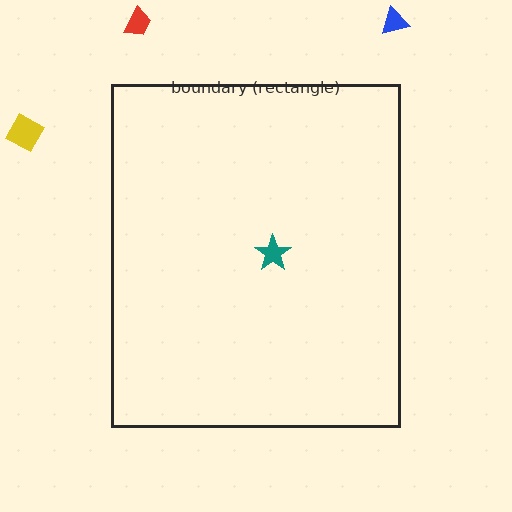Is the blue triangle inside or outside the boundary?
Outside.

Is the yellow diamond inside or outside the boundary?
Outside.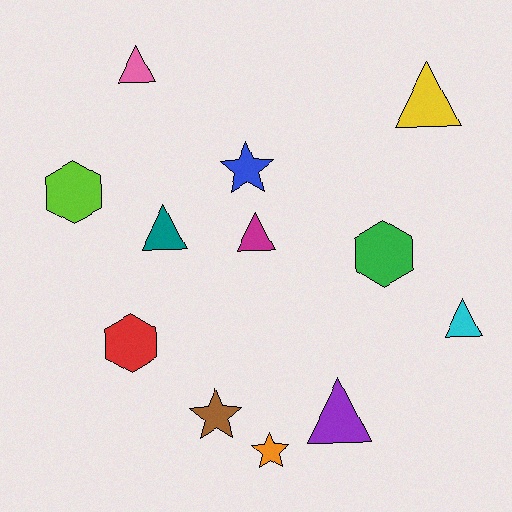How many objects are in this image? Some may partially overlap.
There are 12 objects.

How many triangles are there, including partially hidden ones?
There are 6 triangles.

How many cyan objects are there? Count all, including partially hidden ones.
There is 1 cyan object.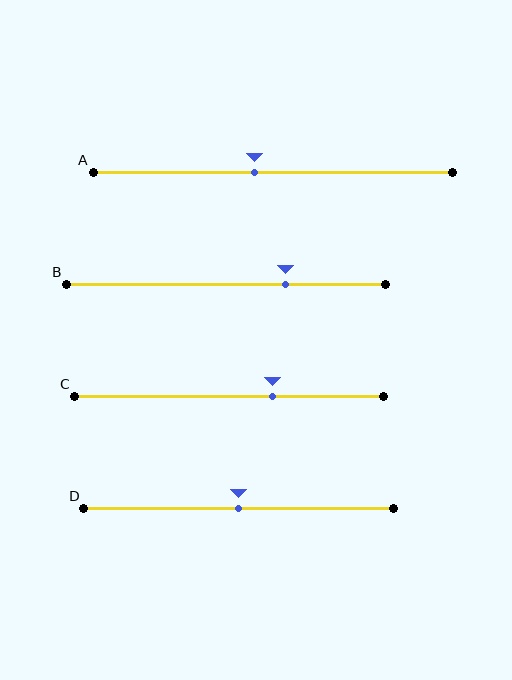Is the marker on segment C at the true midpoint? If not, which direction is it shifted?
No, the marker on segment C is shifted to the right by about 14% of the segment length.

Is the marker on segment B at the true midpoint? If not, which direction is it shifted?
No, the marker on segment B is shifted to the right by about 19% of the segment length.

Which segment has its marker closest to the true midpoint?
Segment D has its marker closest to the true midpoint.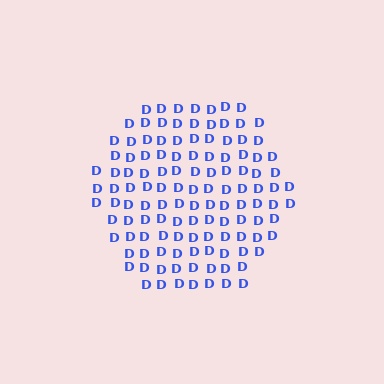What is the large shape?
The large shape is a hexagon.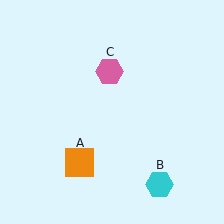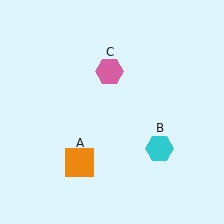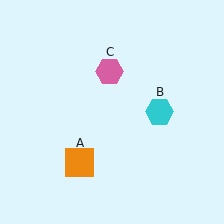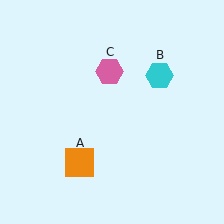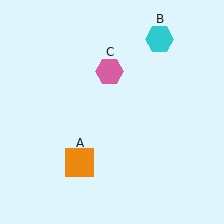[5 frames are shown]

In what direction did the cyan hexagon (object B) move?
The cyan hexagon (object B) moved up.